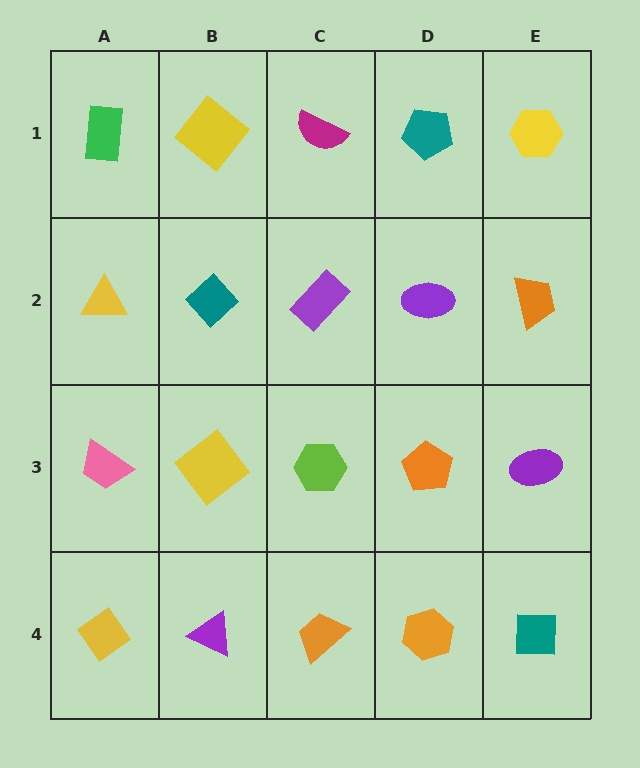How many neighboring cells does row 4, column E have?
2.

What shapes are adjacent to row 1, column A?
A yellow triangle (row 2, column A), a yellow diamond (row 1, column B).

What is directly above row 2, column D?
A teal pentagon.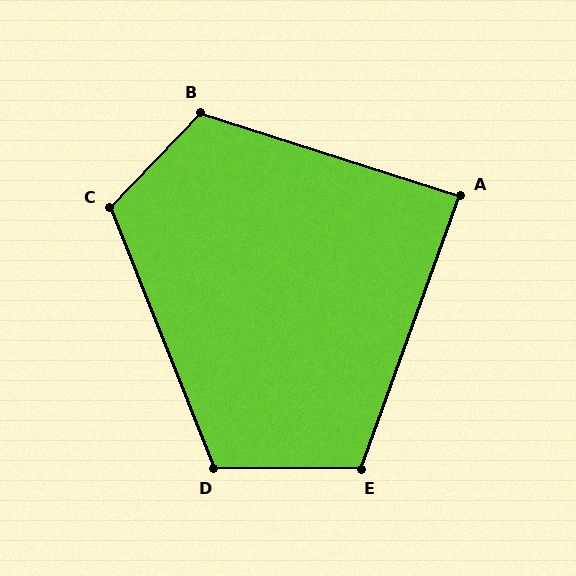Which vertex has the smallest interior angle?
A, at approximately 88 degrees.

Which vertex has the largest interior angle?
B, at approximately 116 degrees.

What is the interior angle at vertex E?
Approximately 110 degrees (obtuse).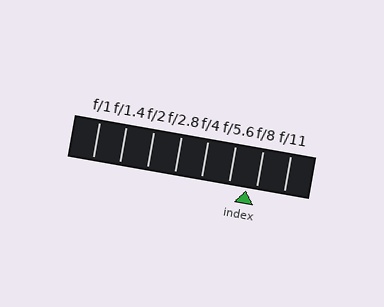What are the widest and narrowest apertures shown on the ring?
The widest aperture shown is f/1 and the narrowest is f/11.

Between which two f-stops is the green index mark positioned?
The index mark is between f/5.6 and f/8.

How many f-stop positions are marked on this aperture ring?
There are 8 f-stop positions marked.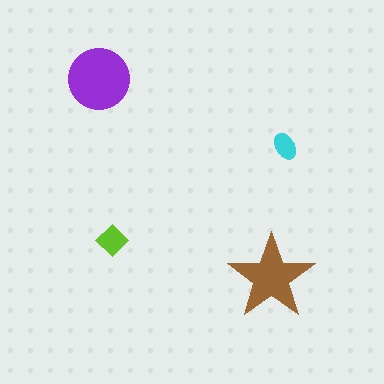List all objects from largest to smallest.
The purple circle, the brown star, the lime diamond, the cyan ellipse.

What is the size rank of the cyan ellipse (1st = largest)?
4th.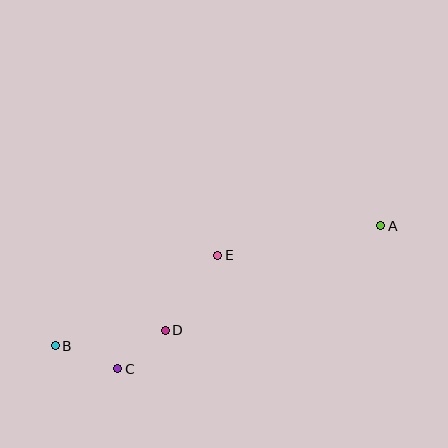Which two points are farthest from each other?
Points A and B are farthest from each other.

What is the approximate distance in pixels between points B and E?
The distance between B and E is approximately 186 pixels.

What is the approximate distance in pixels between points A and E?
The distance between A and E is approximately 165 pixels.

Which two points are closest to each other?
Points C and D are closest to each other.